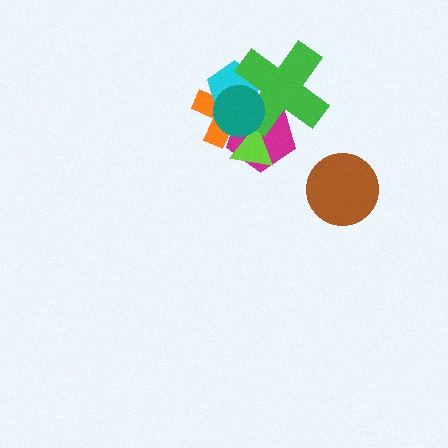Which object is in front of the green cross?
The teal circle is in front of the green cross.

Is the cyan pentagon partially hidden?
Yes, it is partially covered by another shape.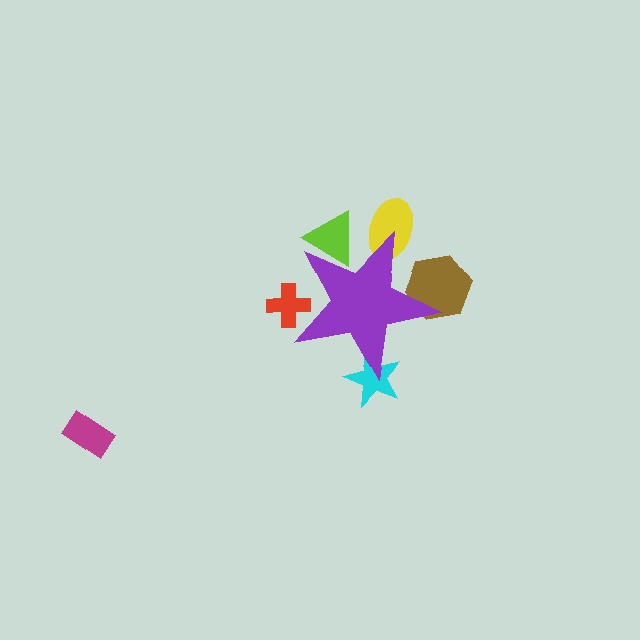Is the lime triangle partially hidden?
Yes, the lime triangle is partially hidden behind the purple star.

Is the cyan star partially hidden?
Yes, the cyan star is partially hidden behind the purple star.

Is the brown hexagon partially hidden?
Yes, the brown hexagon is partially hidden behind the purple star.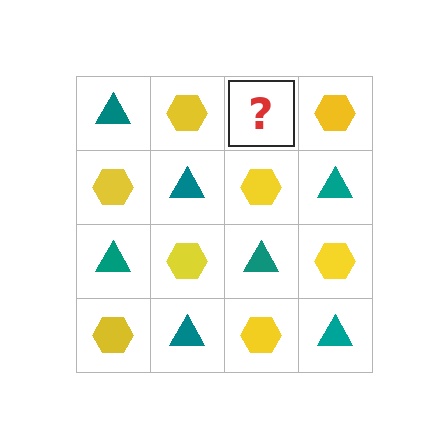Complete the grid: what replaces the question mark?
The question mark should be replaced with a teal triangle.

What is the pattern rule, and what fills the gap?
The rule is that it alternates teal triangle and yellow hexagon in a checkerboard pattern. The gap should be filled with a teal triangle.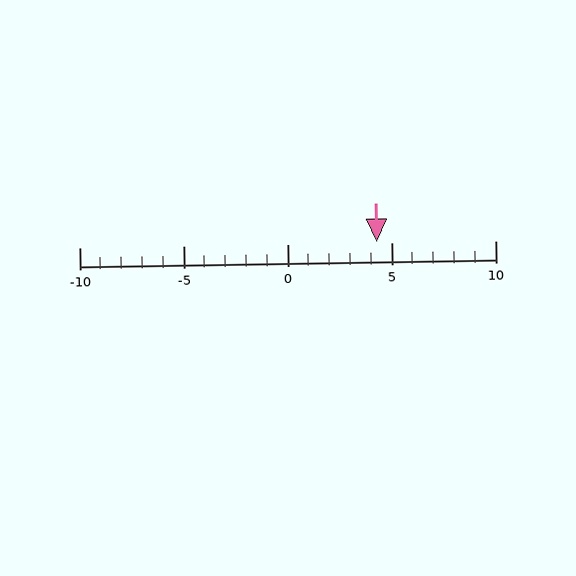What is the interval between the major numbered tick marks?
The major tick marks are spaced 5 units apart.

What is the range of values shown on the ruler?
The ruler shows values from -10 to 10.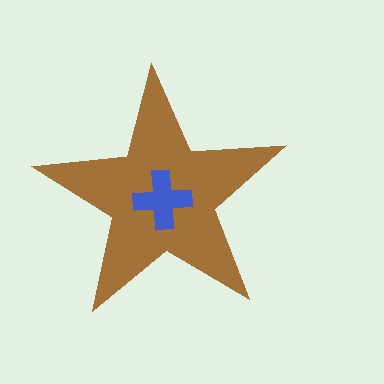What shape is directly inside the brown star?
The blue cross.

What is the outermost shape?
The brown star.